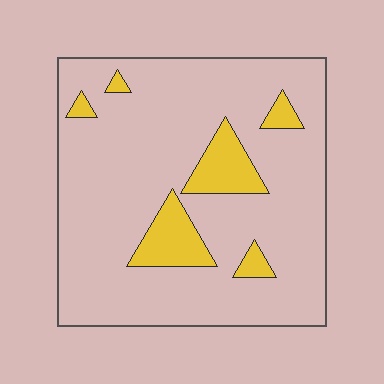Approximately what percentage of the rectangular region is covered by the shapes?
Approximately 15%.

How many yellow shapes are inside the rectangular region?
6.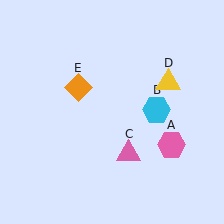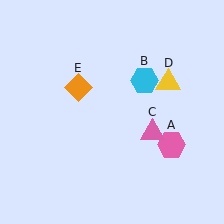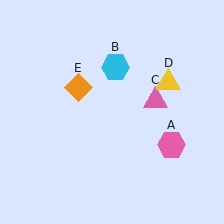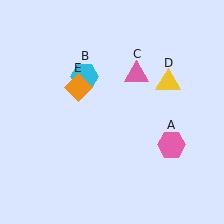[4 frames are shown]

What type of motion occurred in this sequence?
The cyan hexagon (object B), pink triangle (object C) rotated counterclockwise around the center of the scene.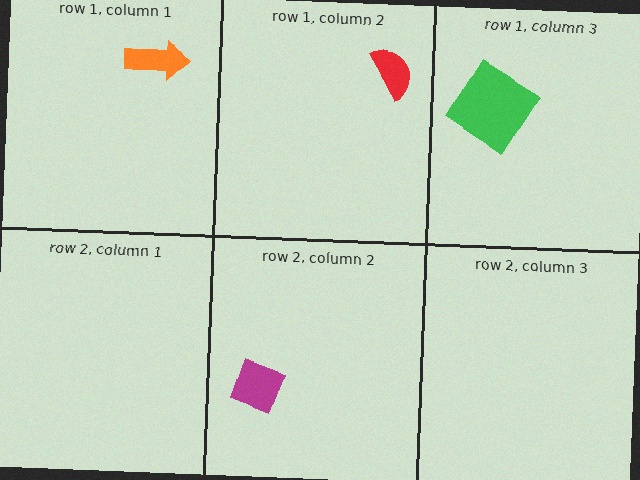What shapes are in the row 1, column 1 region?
The orange arrow.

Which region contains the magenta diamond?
The row 2, column 2 region.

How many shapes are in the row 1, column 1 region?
1.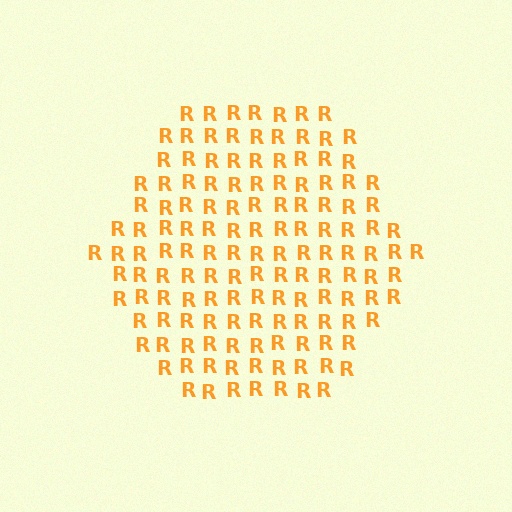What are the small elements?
The small elements are letter R's.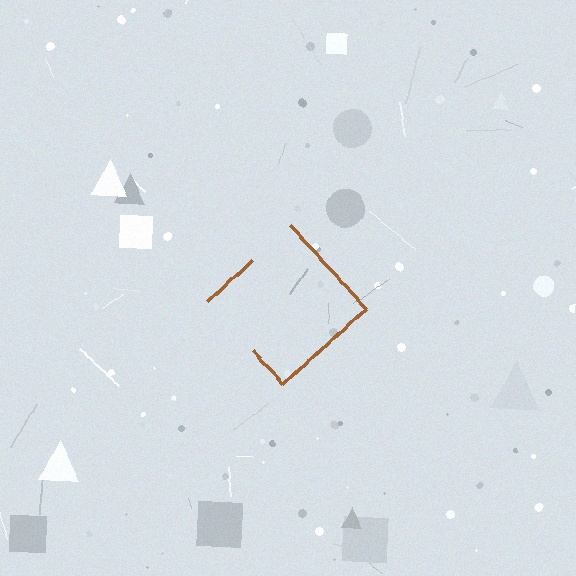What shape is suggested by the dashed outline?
The dashed outline suggests a diamond.